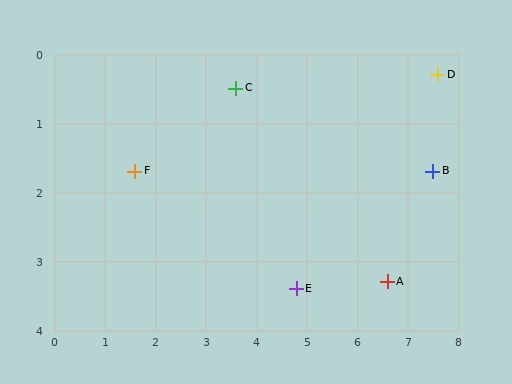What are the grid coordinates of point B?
Point B is at approximately (7.5, 1.7).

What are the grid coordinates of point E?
Point E is at approximately (4.8, 3.4).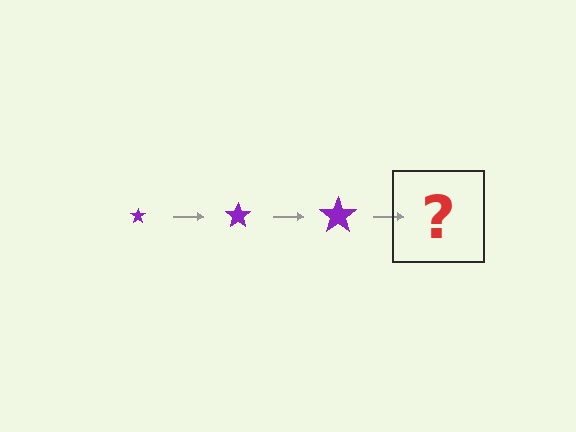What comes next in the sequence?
The next element should be a purple star, larger than the previous one.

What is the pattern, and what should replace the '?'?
The pattern is that the star gets progressively larger each step. The '?' should be a purple star, larger than the previous one.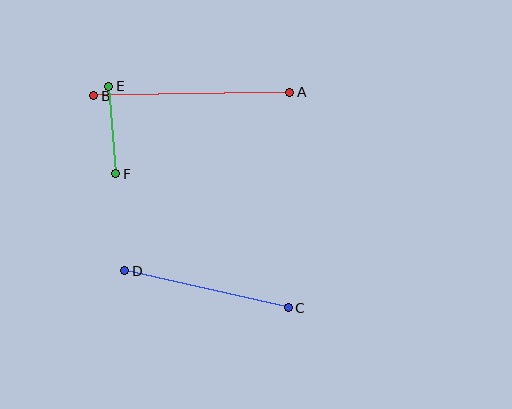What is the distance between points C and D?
The distance is approximately 168 pixels.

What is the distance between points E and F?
The distance is approximately 88 pixels.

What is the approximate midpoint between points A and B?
The midpoint is at approximately (192, 94) pixels.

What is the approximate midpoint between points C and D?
The midpoint is at approximately (206, 289) pixels.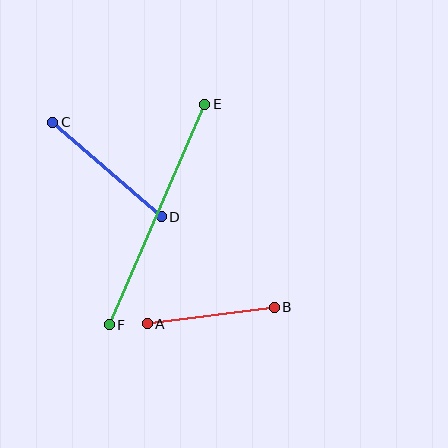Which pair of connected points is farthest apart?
Points E and F are farthest apart.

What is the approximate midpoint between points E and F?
The midpoint is at approximately (157, 214) pixels.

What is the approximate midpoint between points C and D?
The midpoint is at approximately (107, 169) pixels.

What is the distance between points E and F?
The distance is approximately 240 pixels.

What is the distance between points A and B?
The distance is approximately 128 pixels.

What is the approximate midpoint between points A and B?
The midpoint is at approximately (211, 316) pixels.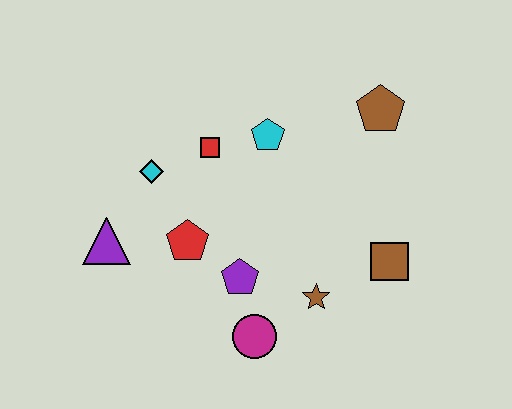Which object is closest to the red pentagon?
The purple pentagon is closest to the red pentagon.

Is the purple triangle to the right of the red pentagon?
No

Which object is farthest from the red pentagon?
The brown pentagon is farthest from the red pentagon.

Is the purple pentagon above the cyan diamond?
No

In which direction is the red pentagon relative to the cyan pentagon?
The red pentagon is below the cyan pentagon.